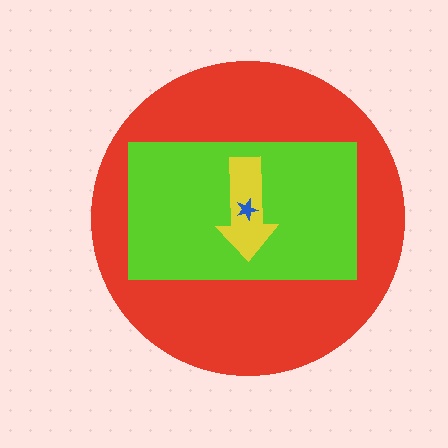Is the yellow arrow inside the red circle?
Yes.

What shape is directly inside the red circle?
The lime rectangle.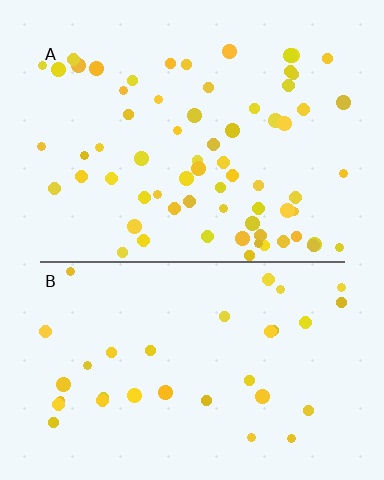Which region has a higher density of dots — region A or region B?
A (the top).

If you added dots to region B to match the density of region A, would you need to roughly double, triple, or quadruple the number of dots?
Approximately double.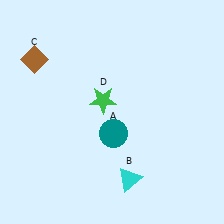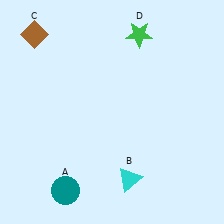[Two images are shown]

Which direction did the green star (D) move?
The green star (D) moved up.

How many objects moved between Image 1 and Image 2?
3 objects moved between the two images.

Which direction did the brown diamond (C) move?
The brown diamond (C) moved up.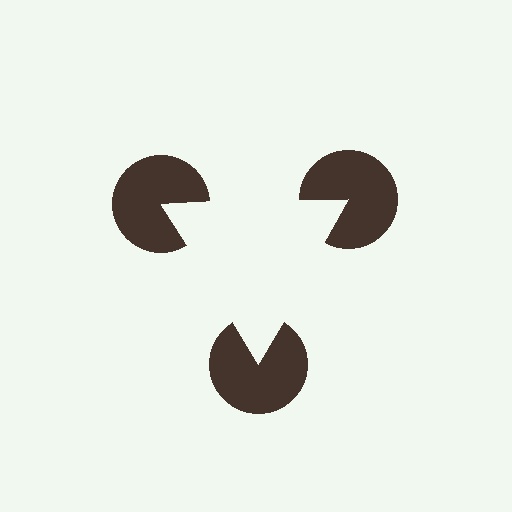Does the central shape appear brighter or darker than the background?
It typically appears slightly brighter than the background, even though no actual brightness change is drawn.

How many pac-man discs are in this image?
There are 3 — one at each vertex of the illusory triangle.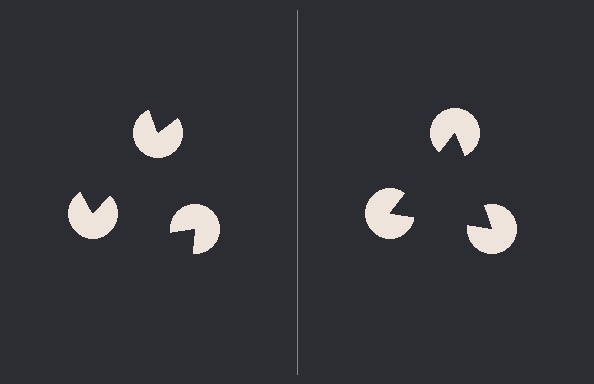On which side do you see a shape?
An illusory triangle appears on the right side. On the left side the wedge cuts are rotated, so no coherent shape forms.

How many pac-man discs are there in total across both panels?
6 — 3 on each side.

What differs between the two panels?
The pac-man discs are positioned identically on both sides; only the wedge orientations differ. On the right they align to a triangle; on the left they are misaligned.